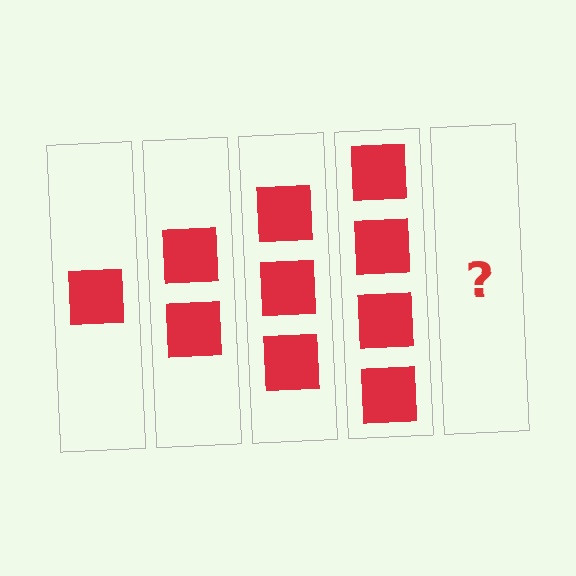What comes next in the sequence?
The next element should be 5 squares.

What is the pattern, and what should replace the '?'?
The pattern is that each step adds one more square. The '?' should be 5 squares.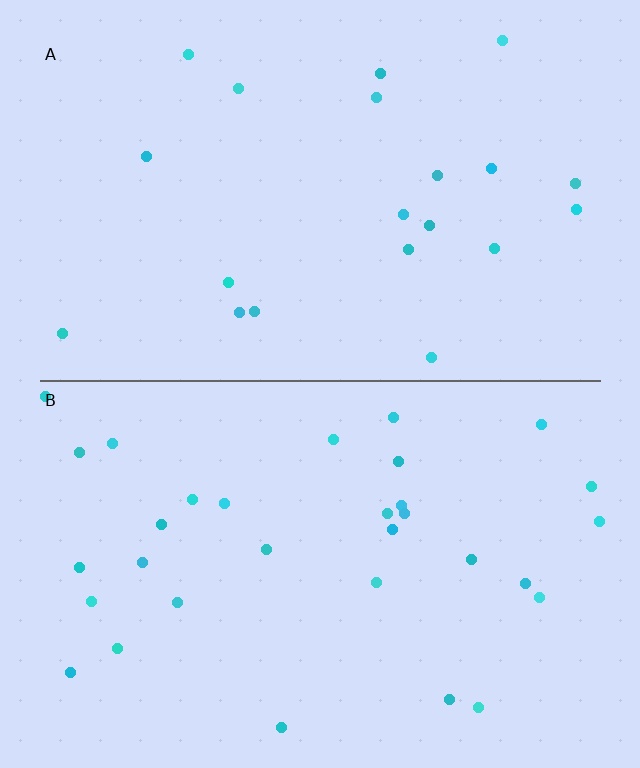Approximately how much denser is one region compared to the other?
Approximately 1.5× — region B over region A.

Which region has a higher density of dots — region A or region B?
B (the bottom).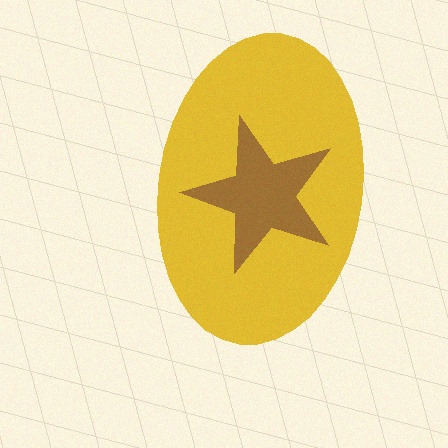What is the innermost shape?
The brown star.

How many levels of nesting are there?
2.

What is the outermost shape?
The yellow ellipse.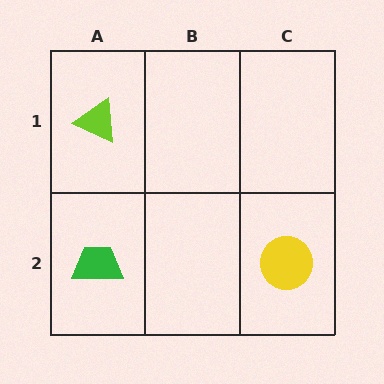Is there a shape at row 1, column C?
No, that cell is empty.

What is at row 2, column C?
A yellow circle.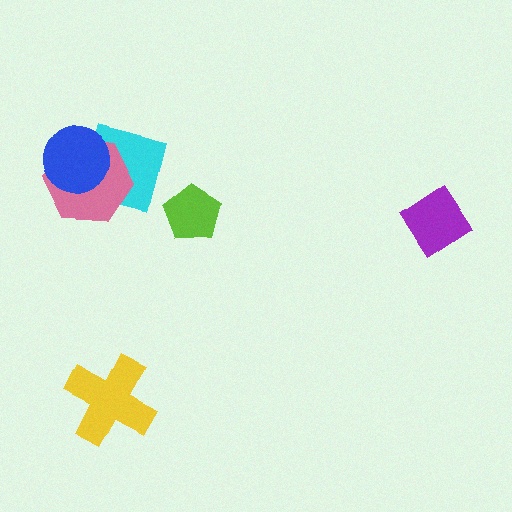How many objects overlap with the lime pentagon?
0 objects overlap with the lime pentagon.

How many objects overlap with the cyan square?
2 objects overlap with the cyan square.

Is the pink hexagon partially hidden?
Yes, it is partially covered by another shape.